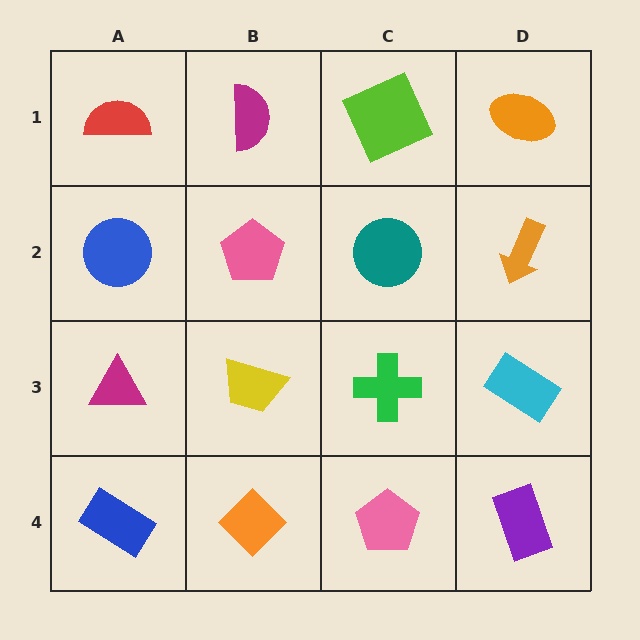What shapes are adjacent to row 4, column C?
A green cross (row 3, column C), an orange diamond (row 4, column B), a purple rectangle (row 4, column D).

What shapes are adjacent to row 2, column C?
A lime square (row 1, column C), a green cross (row 3, column C), a pink pentagon (row 2, column B), an orange arrow (row 2, column D).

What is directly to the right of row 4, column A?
An orange diamond.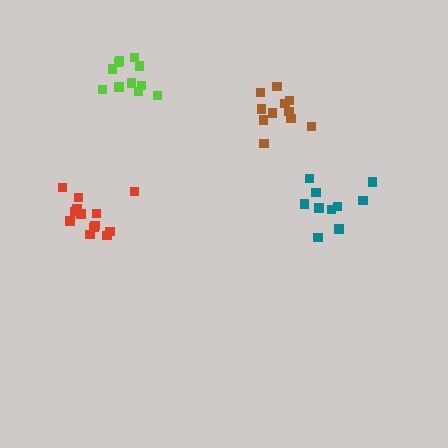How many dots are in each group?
Group 1: 10 dots, Group 2: 11 dots, Group 3: 13 dots, Group 4: 11 dots (45 total).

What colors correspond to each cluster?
The clusters are colored: teal, lime, red, brown.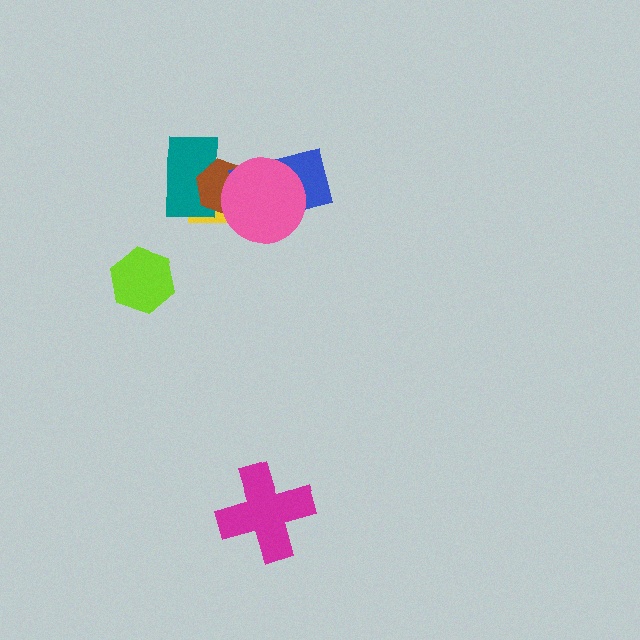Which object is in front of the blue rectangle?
The pink circle is in front of the blue rectangle.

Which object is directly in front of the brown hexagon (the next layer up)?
The blue rectangle is directly in front of the brown hexagon.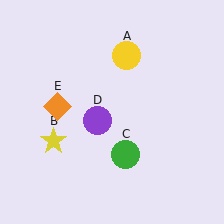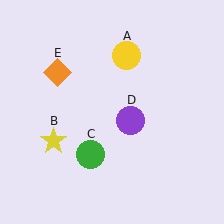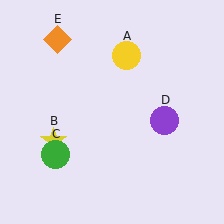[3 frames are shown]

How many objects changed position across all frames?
3 objects changed position: green circle (object C), purple circle (object D), orange diamond (object E).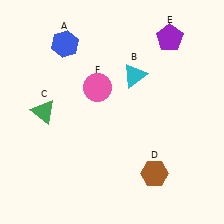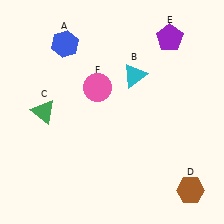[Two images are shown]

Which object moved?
The brown hexagon (D) moved right.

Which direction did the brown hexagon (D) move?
The brown hexagon (D) moved right.